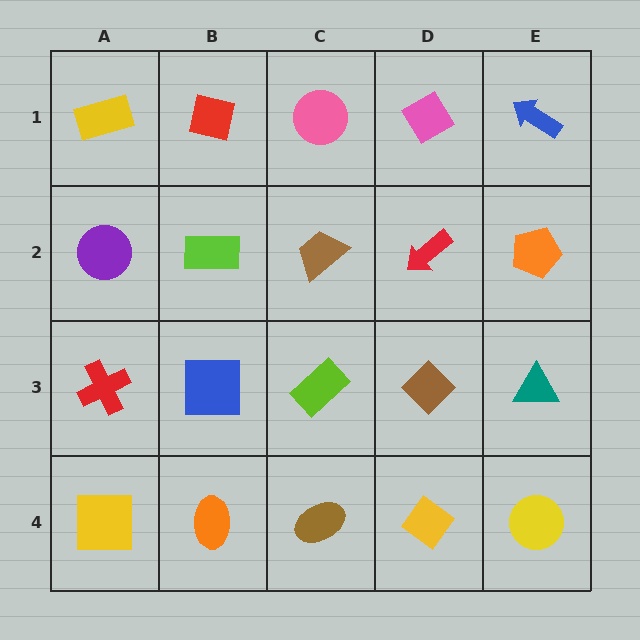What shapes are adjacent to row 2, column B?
A red square (row 1, column B), a blue square (row 3, column B), a purple circle (row 2, column A), a brown trapezoid (row 2, column C).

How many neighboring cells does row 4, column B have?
3.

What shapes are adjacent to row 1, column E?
An orange pentagon (row 2, column E), a pink diamond (row 1, column D).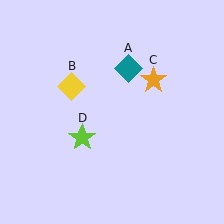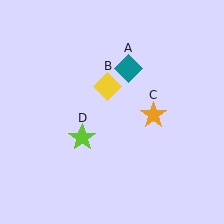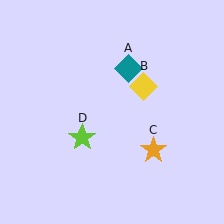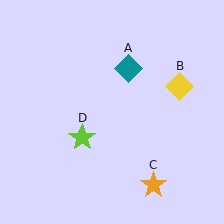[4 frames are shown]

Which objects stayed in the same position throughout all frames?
Teal diamond (object A) and lime star (object D) remained stationary.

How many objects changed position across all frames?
2 objects changed position: yellow diamond (object B), orange star (object C).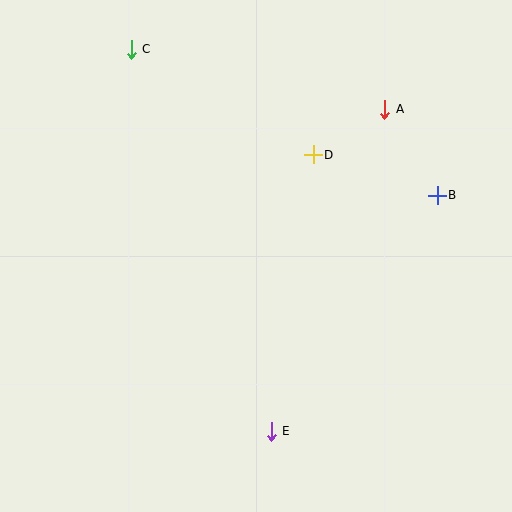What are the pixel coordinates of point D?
Point D is at (313, 155).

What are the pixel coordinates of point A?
Point A is at (385, 109).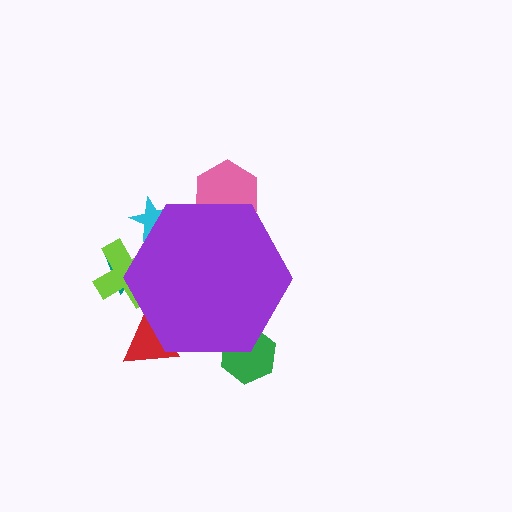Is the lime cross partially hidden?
Yes, the lime cross is partially hidden behind the purple hexagon.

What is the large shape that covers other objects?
A purple hexagon.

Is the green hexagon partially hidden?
Yes, the green hexagon is partially hidden behind the purple hexagon.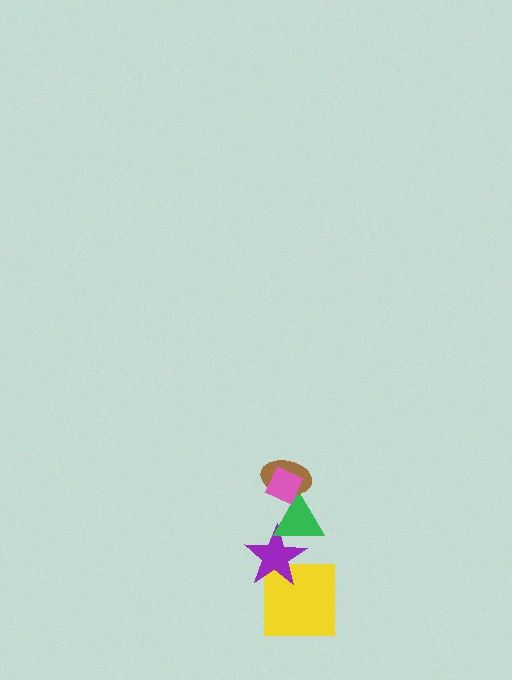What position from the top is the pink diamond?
The pink diamond is 1st from the top.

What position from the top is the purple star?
The purple star is 4th from the top.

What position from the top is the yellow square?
The yellow square is 5th from the top.